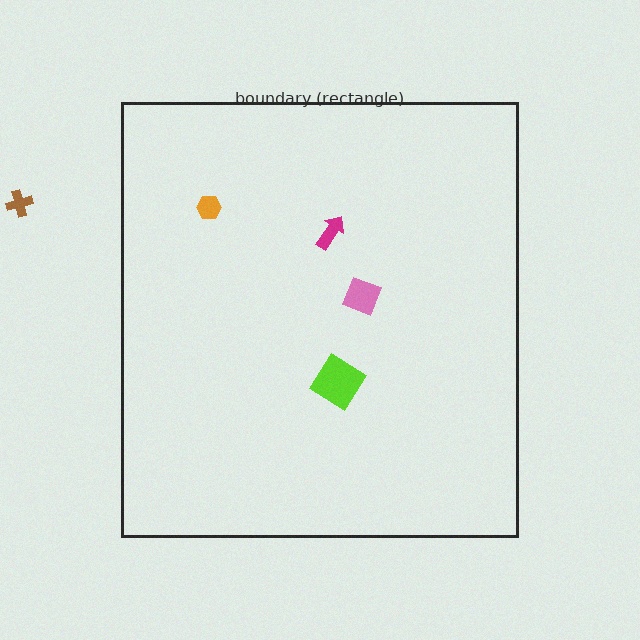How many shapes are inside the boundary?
4 inside, 1 outside.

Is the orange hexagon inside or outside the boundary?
Inside.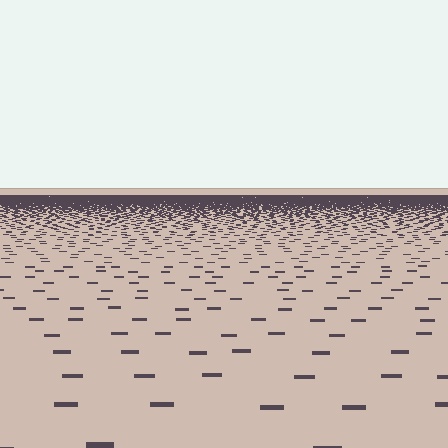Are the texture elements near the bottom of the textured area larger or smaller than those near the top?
Larger. Near the bottom, elements are closer to the viewer and appear at a bigger on-screen size.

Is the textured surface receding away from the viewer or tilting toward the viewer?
The surface is receding away from the viewer. Texture elements get smaller and denser toward the top.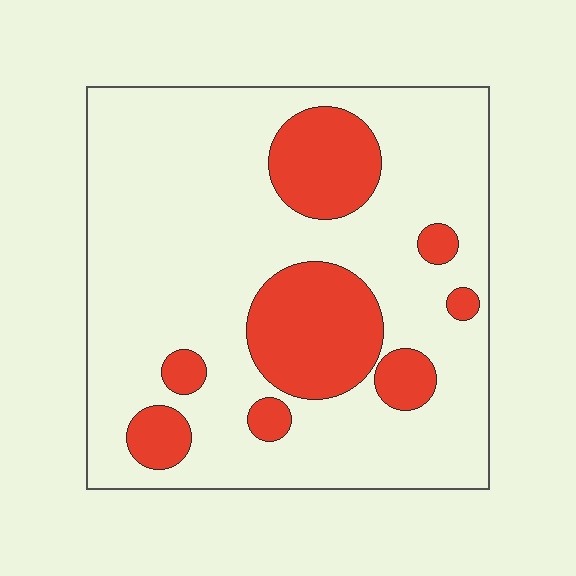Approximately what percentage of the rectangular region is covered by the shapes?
Approximately 25%.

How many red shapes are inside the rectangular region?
8.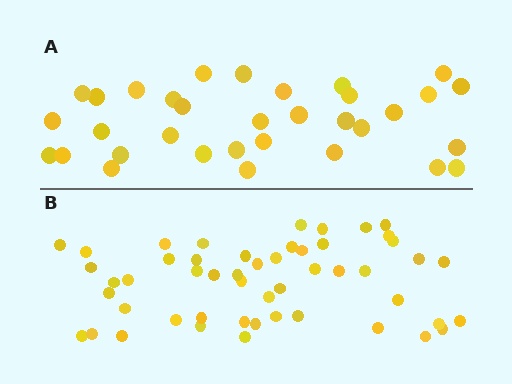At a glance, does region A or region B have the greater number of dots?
Region B (the bottom region) has more dots.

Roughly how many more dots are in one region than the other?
Region B has approximately 20 more dots than region A.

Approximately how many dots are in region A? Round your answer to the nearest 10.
About 30 dots. (The exact count is 33, which rounds to 30.)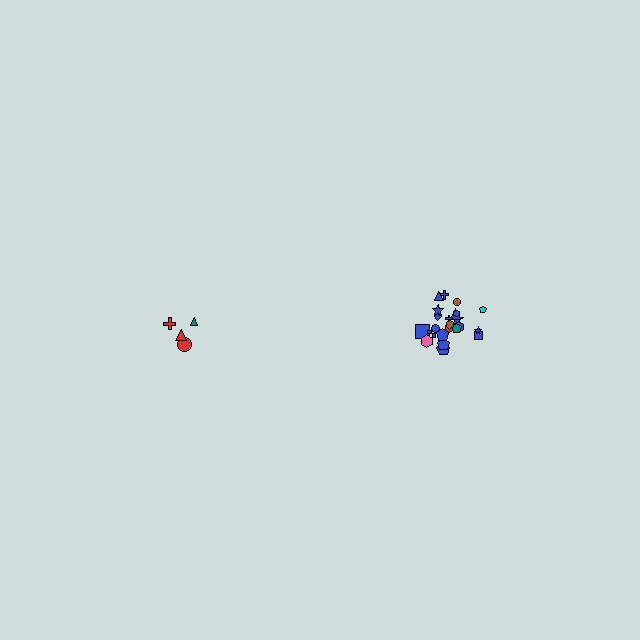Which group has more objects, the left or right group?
The right group.